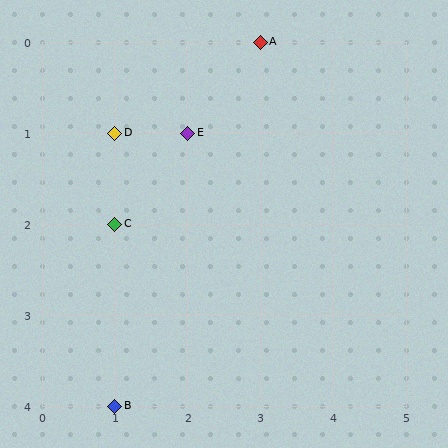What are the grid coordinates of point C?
Point C is at grid coordinates (1, 2).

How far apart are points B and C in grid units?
Points B and C are 2 rows apart.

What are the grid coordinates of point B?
Point B is at grid coordinates (1, 4).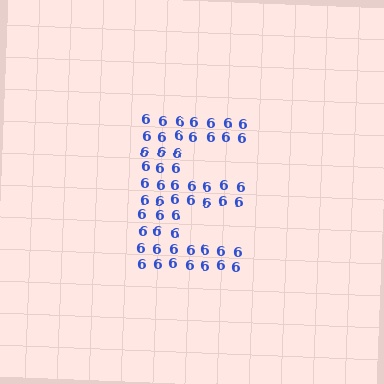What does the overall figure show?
The overall figure shows the letter E.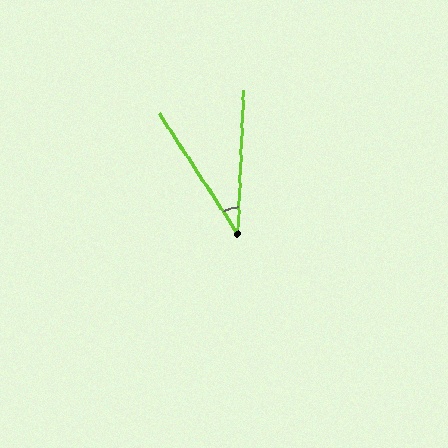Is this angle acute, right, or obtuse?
It is acute.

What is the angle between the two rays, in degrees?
Approximately 35 degrees.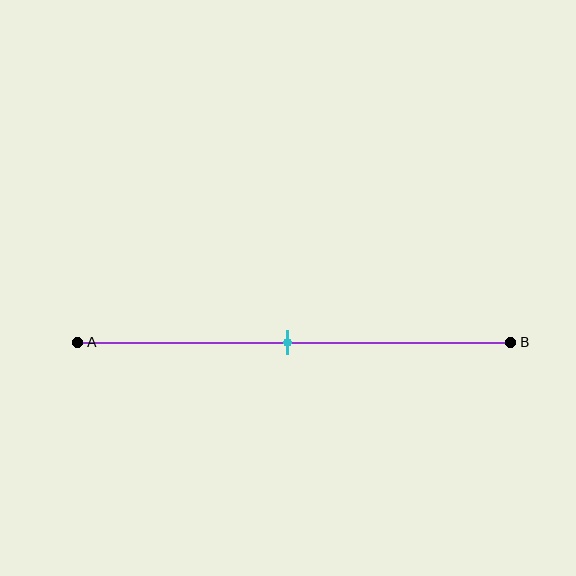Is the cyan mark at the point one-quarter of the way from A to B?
No, the mark is at about 50% from A, not at the 25% one-quarter point.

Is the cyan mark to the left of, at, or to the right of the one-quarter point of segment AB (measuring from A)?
The cyan mark is to the right of the one-quarter point of segment AB.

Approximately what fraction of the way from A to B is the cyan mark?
The cyan mark is approximately 50% of the way from A to B.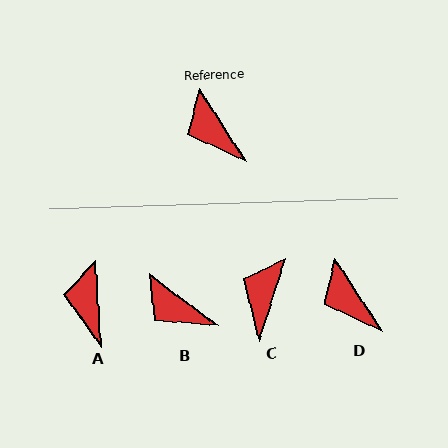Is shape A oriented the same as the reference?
No, it is off by about 30 degrees.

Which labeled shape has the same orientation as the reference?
D.